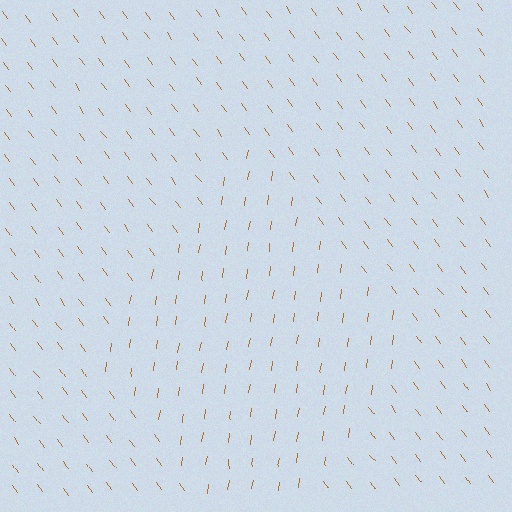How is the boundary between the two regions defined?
The boundary is defined purely by a change in line orientation (approximately 45 degrees difference). All lines are the same color and thickness.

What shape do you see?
I see a diamond.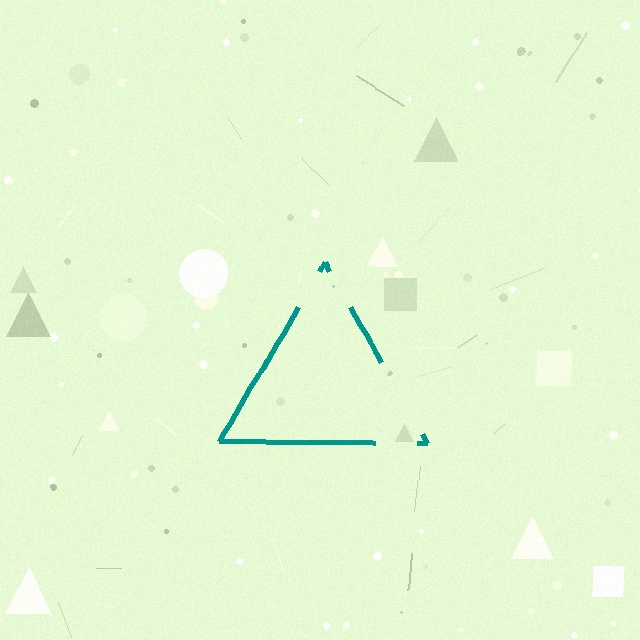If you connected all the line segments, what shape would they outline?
They would outline a triangle.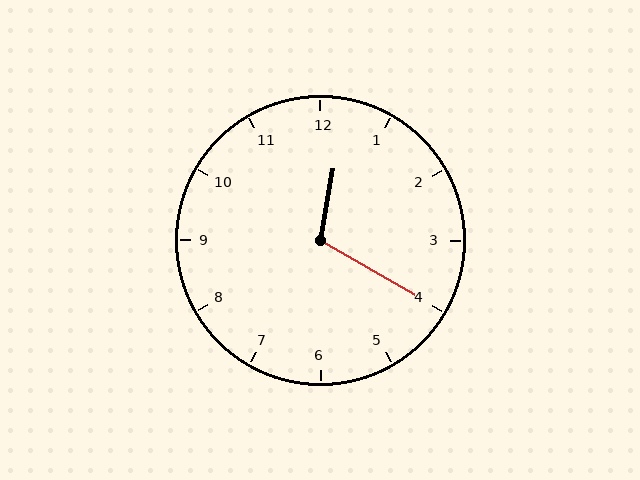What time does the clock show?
12:20.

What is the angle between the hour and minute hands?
Approximately 110 degrees.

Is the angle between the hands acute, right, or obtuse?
It is obtuse.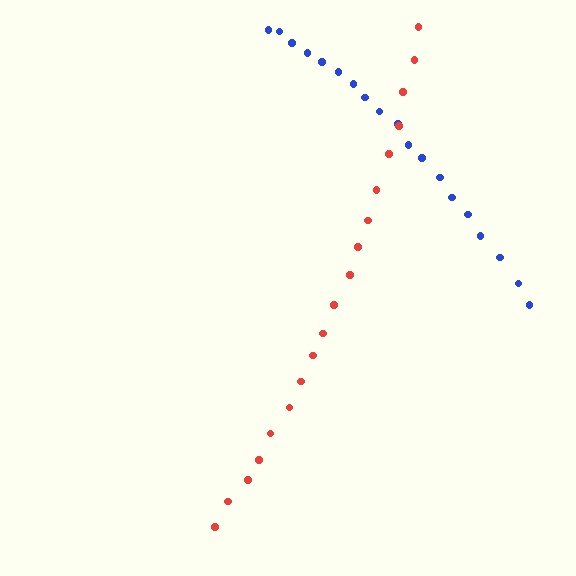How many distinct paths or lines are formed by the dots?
There are 2 distinct paths.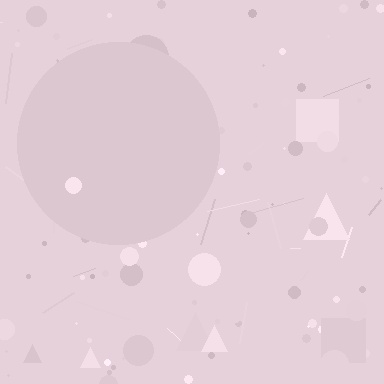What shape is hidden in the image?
A circle is hidden in the image.